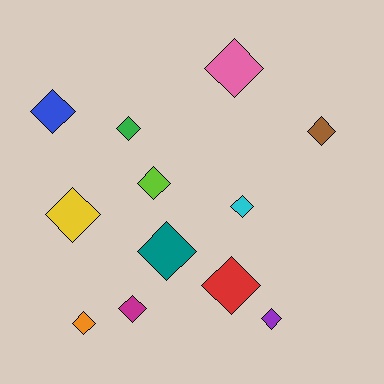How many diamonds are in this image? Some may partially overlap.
There are 12 diamonds.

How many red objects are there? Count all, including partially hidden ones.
There is 1 red object.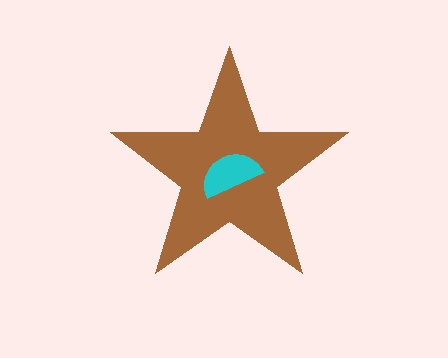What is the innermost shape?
The cyan semicircle.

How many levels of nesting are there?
2.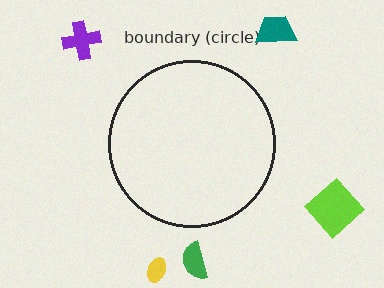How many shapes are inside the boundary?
0 inside, 5 outside.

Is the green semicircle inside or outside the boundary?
Outside.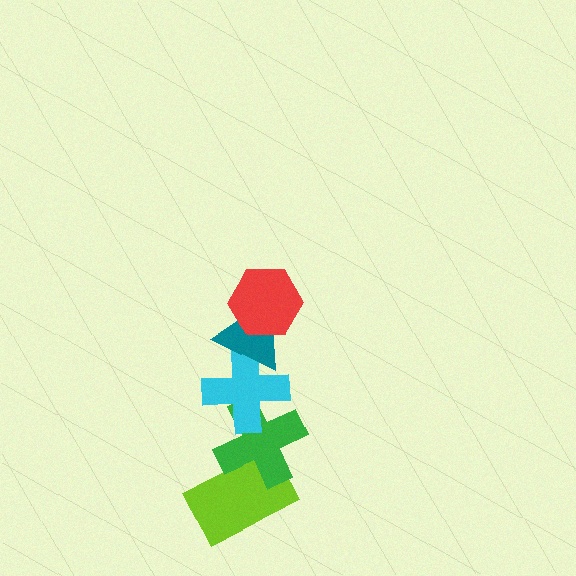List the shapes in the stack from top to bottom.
From top to bottom: the red hexagon, the teal triangle, the cyan cross, the green cross, the lime rectangle.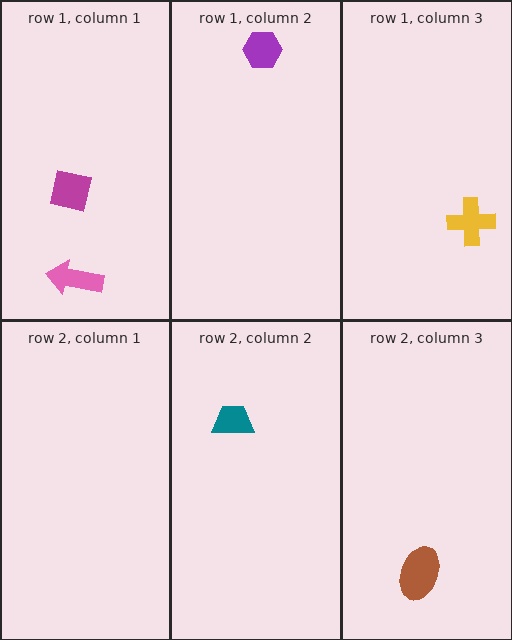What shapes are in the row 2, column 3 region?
The brown ellipse.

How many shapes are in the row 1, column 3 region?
1.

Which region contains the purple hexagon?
The row 1, column 2 region.